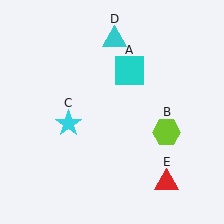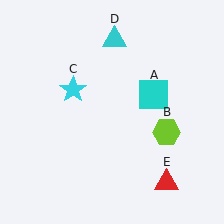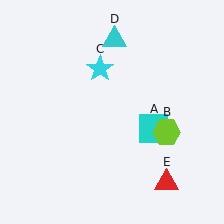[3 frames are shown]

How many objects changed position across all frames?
2 objects changed position: cyan square (object A), cyan star (object C).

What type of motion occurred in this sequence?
The cyan square (object A), cyan star (object C) rotated clockwise around the center of the scene.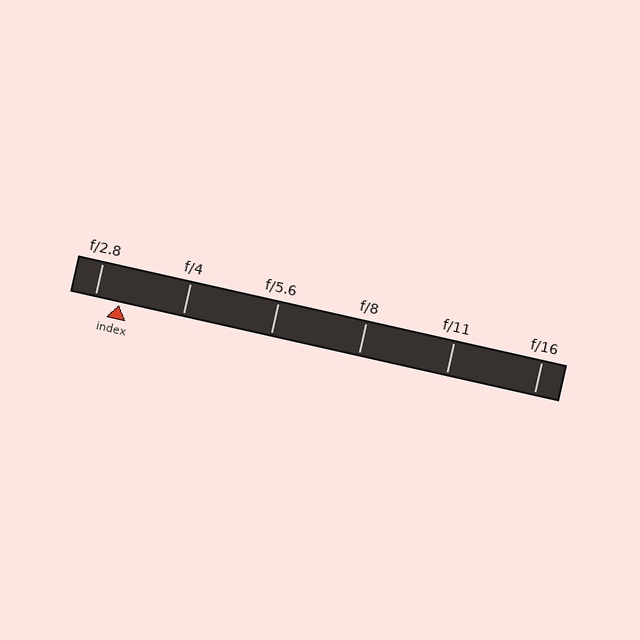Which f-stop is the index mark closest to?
The index mark is closest to f/2.8.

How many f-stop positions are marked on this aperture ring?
There are 6 f-stop positions marked.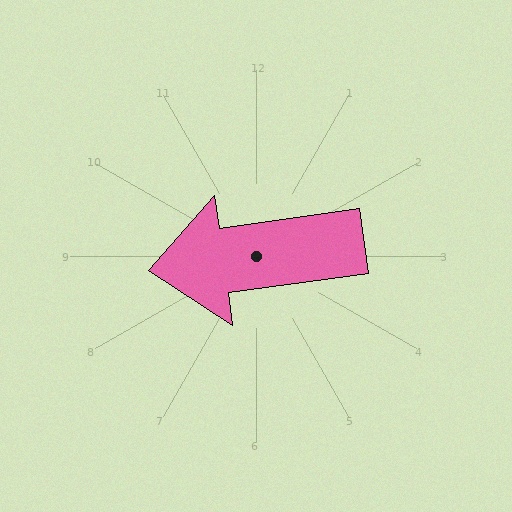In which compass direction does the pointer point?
West.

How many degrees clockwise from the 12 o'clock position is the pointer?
Approximately 262 degrees.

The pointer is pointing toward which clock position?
Roughly 9 o'clock.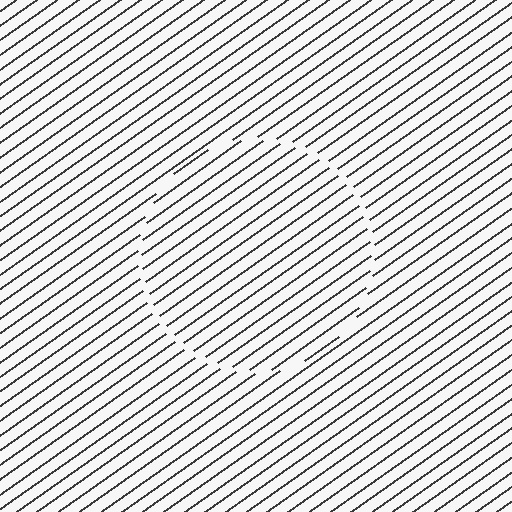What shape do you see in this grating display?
An illusory circle. The interior of the shape contains the same grating, shifted by half a period — the contour is defined by the phase discontinuity where line-ends from the inner and outer gratings abut.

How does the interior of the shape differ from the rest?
The interior of the shape contains the same grating, shifted by half a period — the contour is defined by the phase discontinuity where line-ends from the inner and outer gratings abut.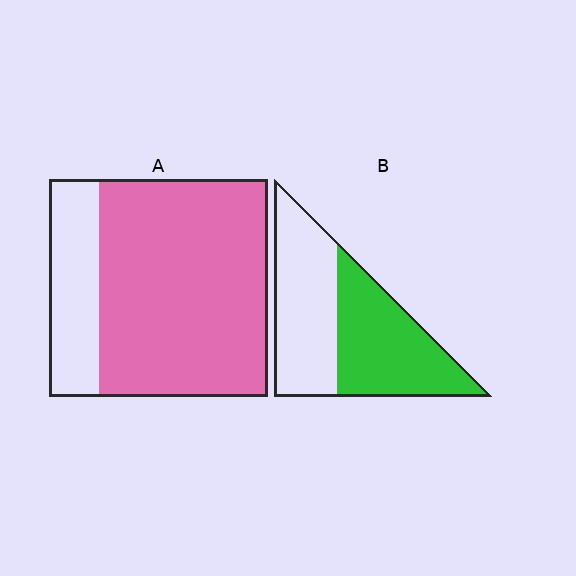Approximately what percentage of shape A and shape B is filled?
A is approximately 75% and B is approximately 50%.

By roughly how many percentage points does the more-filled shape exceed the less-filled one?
By roughly 25 percentage points (A over B).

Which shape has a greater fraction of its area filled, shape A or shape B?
Shape A.